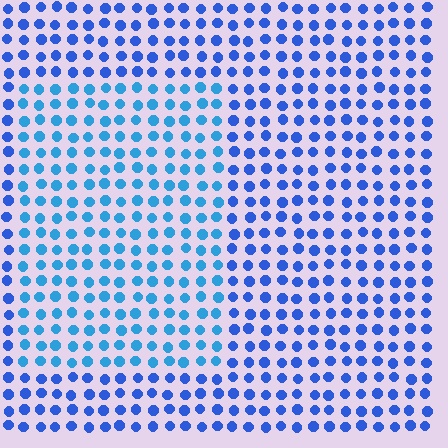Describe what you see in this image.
The image is filled with small blue elements in a uniform arrangement. A rectangle-shaped region is visible where the elements are tinted to a slightly different hue, forming a subtle color boundary.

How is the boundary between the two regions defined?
The boundary is defined purely by a slight shift in hue (about 24 degrees). Spacing, size, and orientation are identical on both sides.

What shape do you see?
I see a rectangle.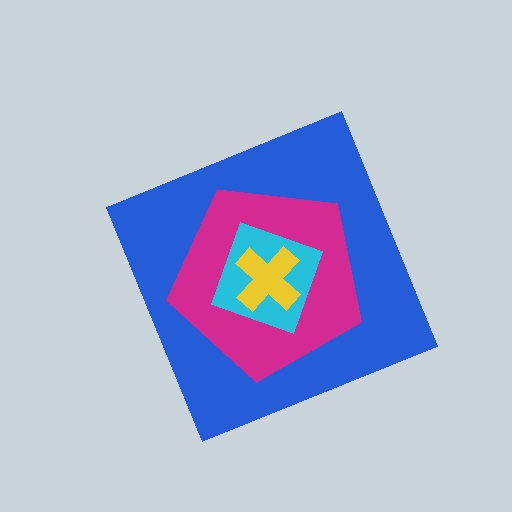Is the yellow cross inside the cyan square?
Yes.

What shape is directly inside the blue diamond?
The magenta pentagon.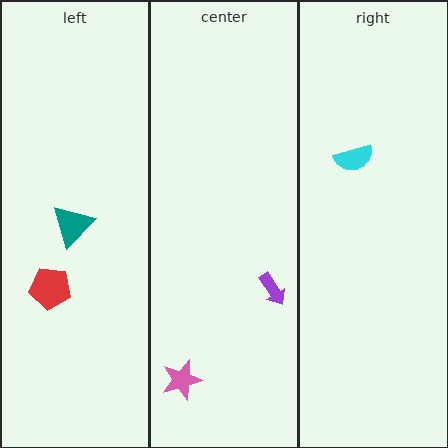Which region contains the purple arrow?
The center region.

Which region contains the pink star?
The center region.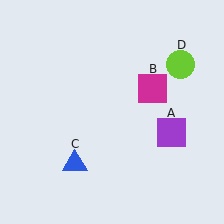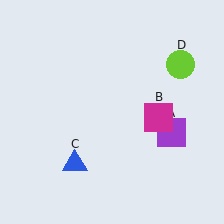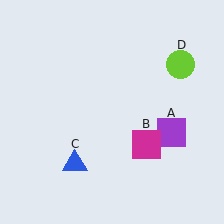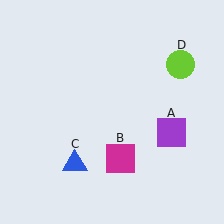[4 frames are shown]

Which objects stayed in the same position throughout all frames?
Purple square (object A) and blue triangle (object C) and lime circle (object D) remained stationary.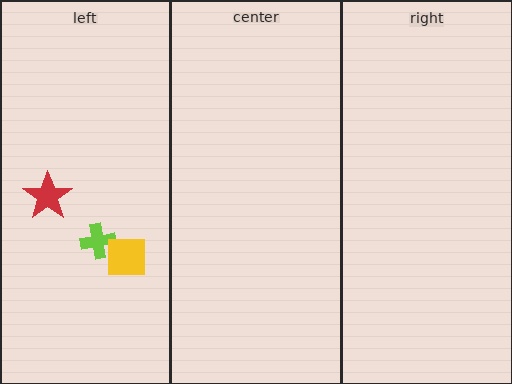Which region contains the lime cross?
The left region.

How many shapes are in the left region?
3.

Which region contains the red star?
The left region.